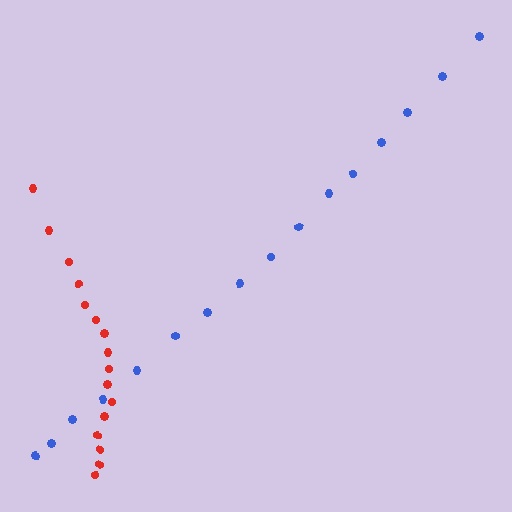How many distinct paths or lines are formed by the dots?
There are 2 distinct paths.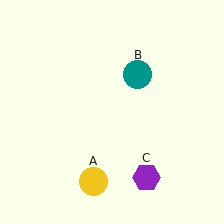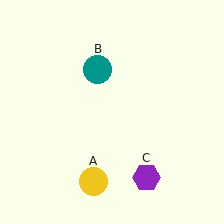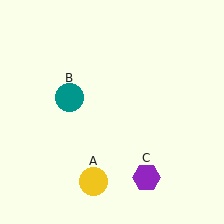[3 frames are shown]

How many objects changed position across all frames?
1 object changed position: teal circle (object B).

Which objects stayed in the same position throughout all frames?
Yellow circle (object A) and purple hexagon (object C) remained stationary.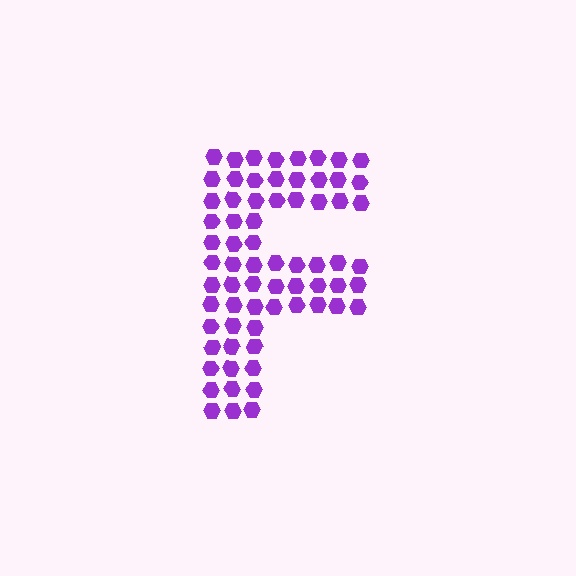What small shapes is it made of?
It is made of small hexagons.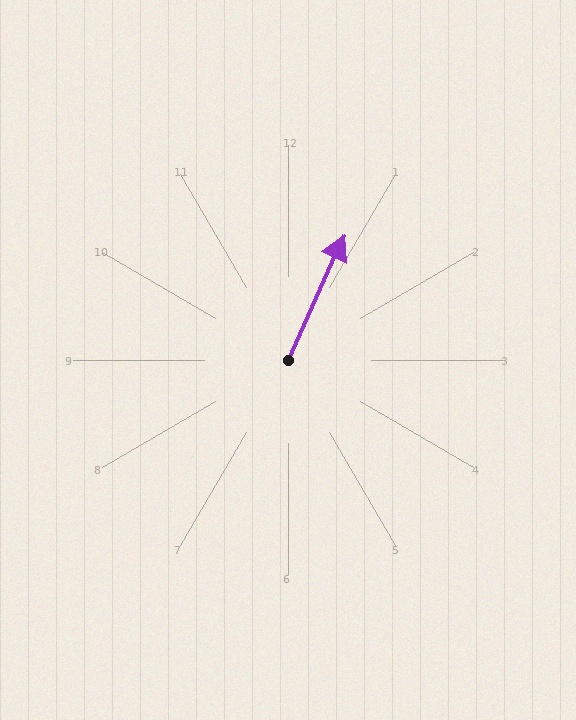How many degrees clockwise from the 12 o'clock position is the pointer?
Approximately 24 degrees.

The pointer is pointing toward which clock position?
Roughly 1 o'clock.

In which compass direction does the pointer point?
Northeast.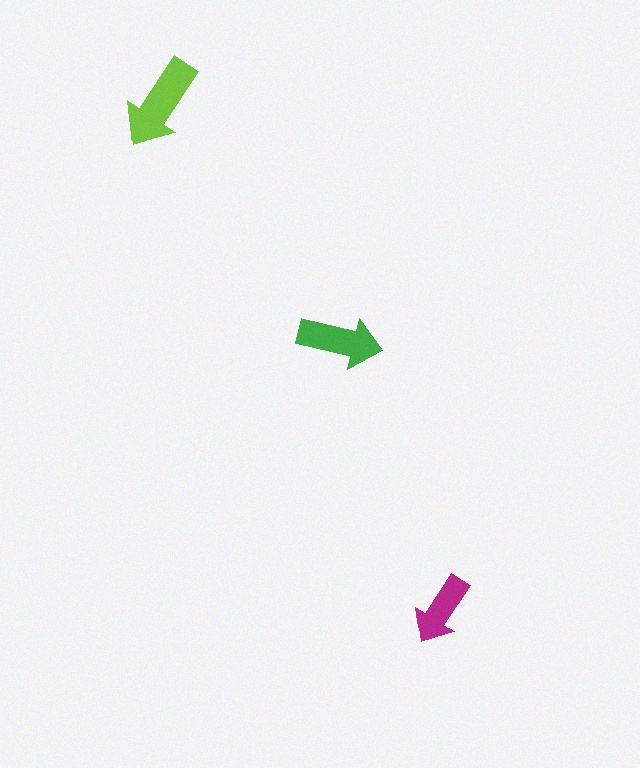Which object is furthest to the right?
The magenta arrow is rightmost.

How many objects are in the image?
There are 3 objects in the image.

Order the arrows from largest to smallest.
the lime one, the green one, the magenta one.